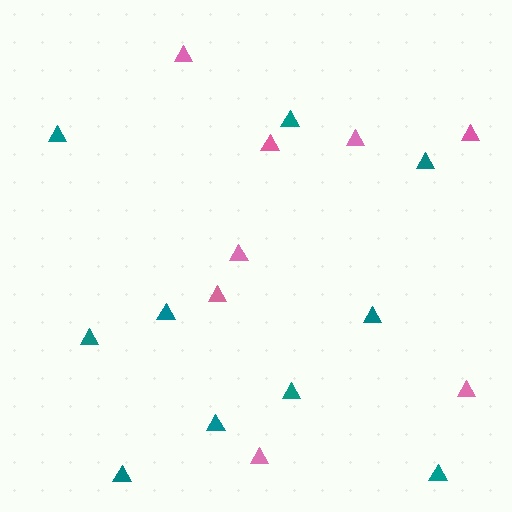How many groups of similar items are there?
There are 2 groups: one group of teal triangles (10) and one group of pink triangles (8).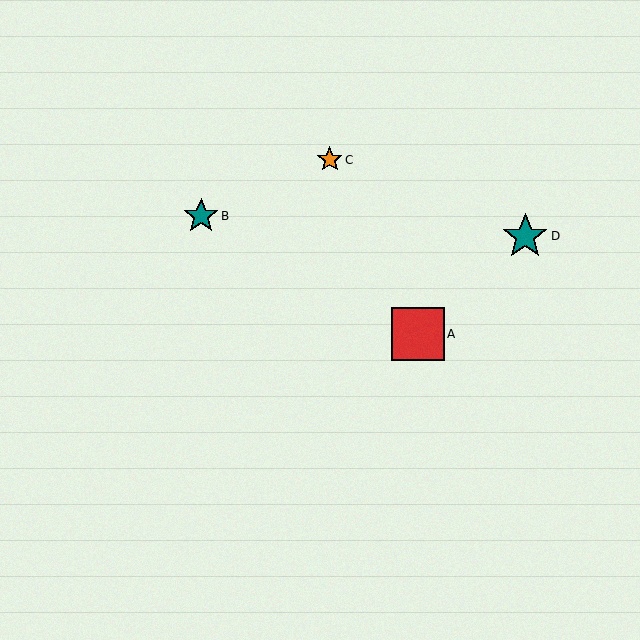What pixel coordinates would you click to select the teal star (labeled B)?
Click at (201, 216) to select the teal star B.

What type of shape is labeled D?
Shape D is a teal star.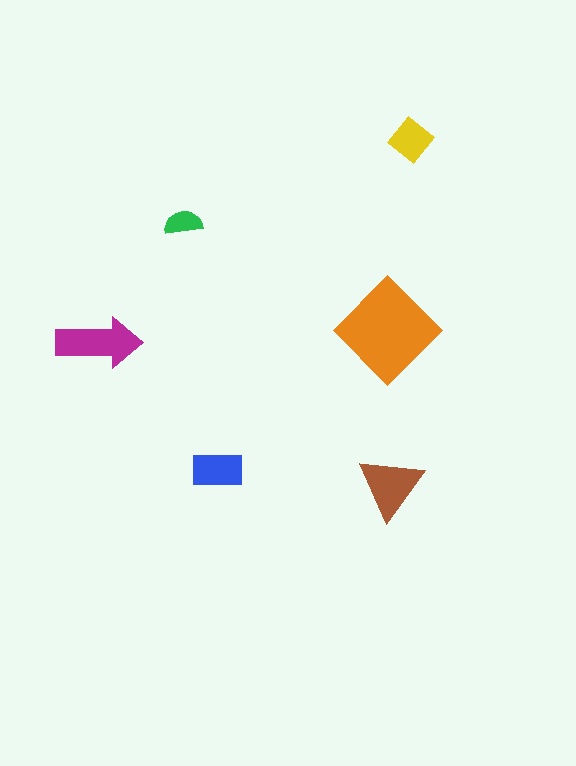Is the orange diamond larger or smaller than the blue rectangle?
Larger.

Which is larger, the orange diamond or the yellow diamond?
The orange diamond.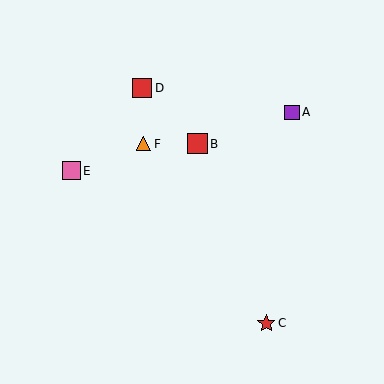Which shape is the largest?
The red square (labeled B) is the largest.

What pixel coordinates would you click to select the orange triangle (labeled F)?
Click at (144, 144) to select the orange triangle F.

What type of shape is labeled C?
Shape C is a red star.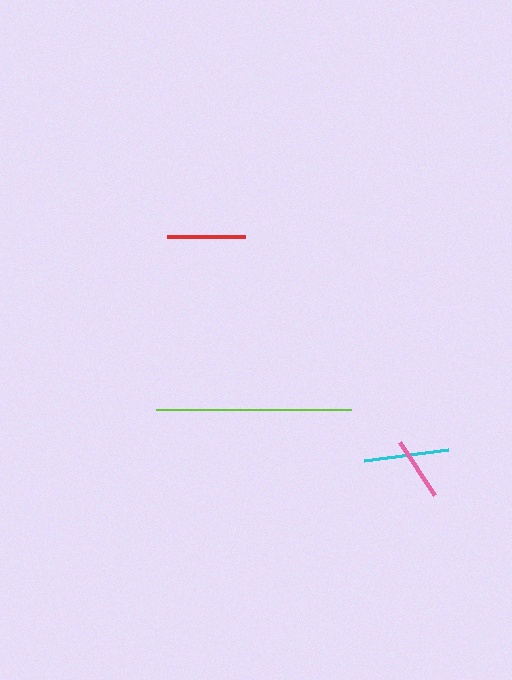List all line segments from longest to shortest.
From longest to shortest: lime, cyan, red, pink.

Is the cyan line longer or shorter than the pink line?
The cyan line is longer than the pink line.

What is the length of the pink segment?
The pink segment is approximately 64 pixels long.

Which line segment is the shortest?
The pink line is the shortest at approximately 64 pixels.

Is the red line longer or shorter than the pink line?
The red line is longer than the pink line.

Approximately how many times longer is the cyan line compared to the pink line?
The cyan line is approximately 1.3 times the length of the pink line.